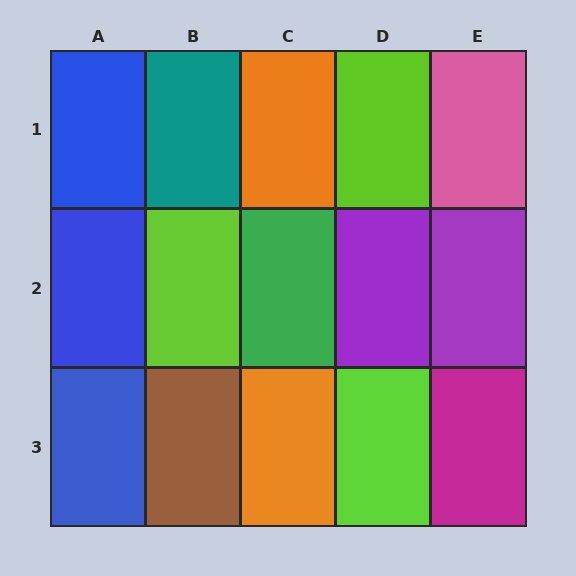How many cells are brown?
1 cell is brown.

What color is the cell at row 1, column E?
Pink.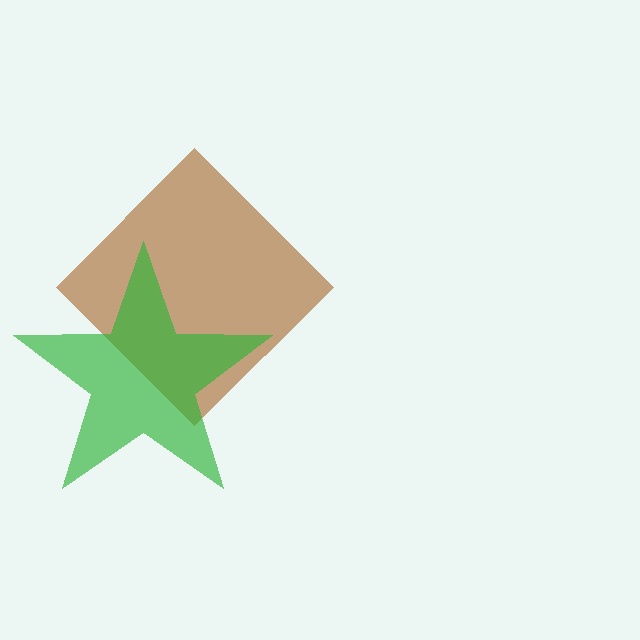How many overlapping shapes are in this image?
There are 2 overlapping shapes in the image.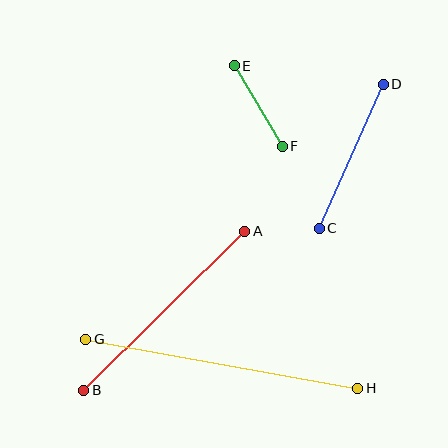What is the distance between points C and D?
The distance is approximately 157 pixels.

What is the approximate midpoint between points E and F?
The midpoint is at approximately (258, 106) pixels.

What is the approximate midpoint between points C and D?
The midpoint is at approximately (351, 156) pixels.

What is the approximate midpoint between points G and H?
The midpoint is at approximately (222, 364) pixels.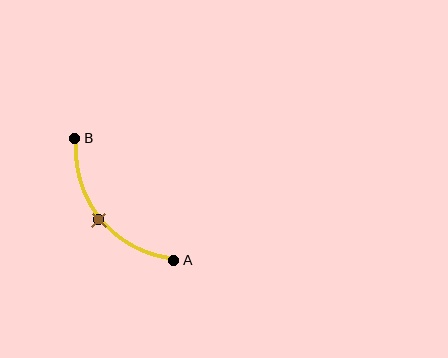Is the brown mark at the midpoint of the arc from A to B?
Yes. The brown mark lies on the arc at equal arc-length from both A and B — it is the arc midpoint.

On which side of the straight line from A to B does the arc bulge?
The arc bulges below and to the left of the straight line connecting A and B.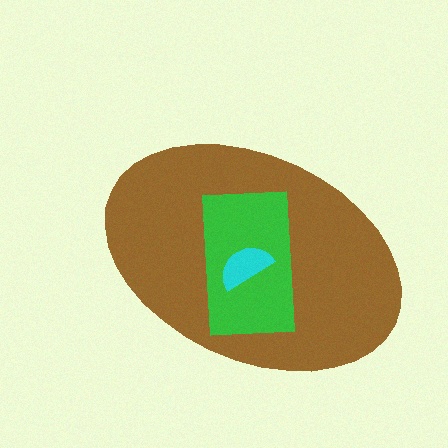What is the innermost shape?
The cyan semicircle.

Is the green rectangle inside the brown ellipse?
Yes.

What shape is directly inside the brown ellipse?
The green rectangle.